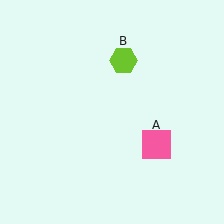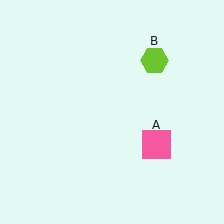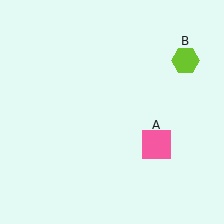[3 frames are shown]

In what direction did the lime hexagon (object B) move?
The lime hexagon (object B) moved right.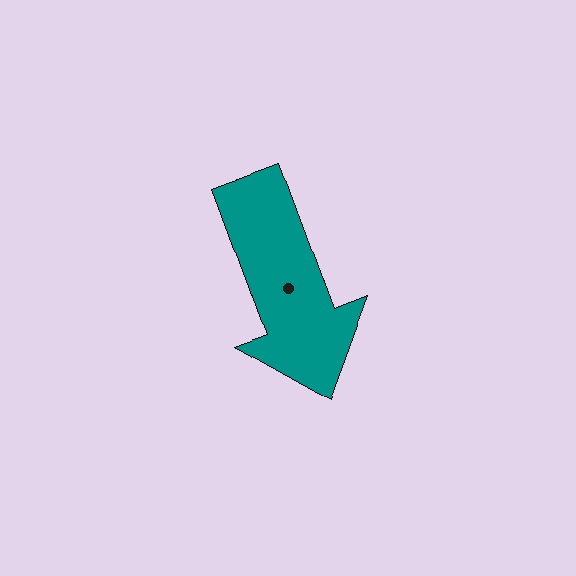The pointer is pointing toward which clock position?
Roughly 5 o'clock.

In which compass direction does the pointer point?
South.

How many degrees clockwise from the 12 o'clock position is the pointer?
Approximately 160 degrees.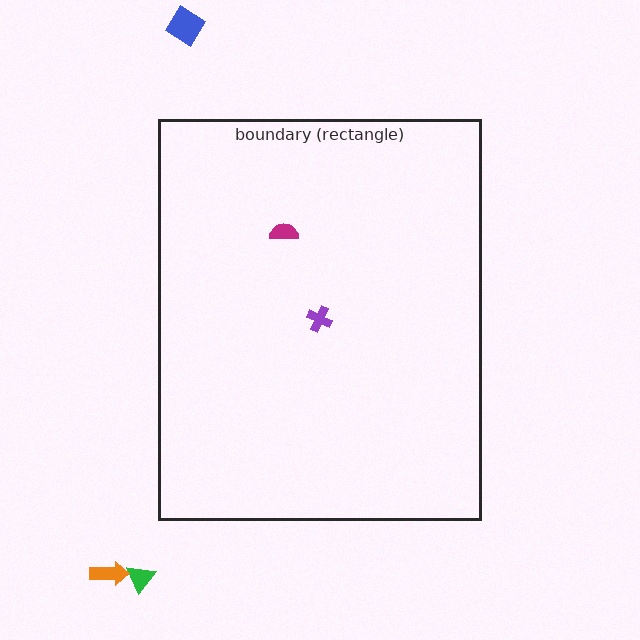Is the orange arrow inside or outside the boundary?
Outside.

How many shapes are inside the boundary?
2 inside, 3 outside.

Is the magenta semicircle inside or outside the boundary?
Inside.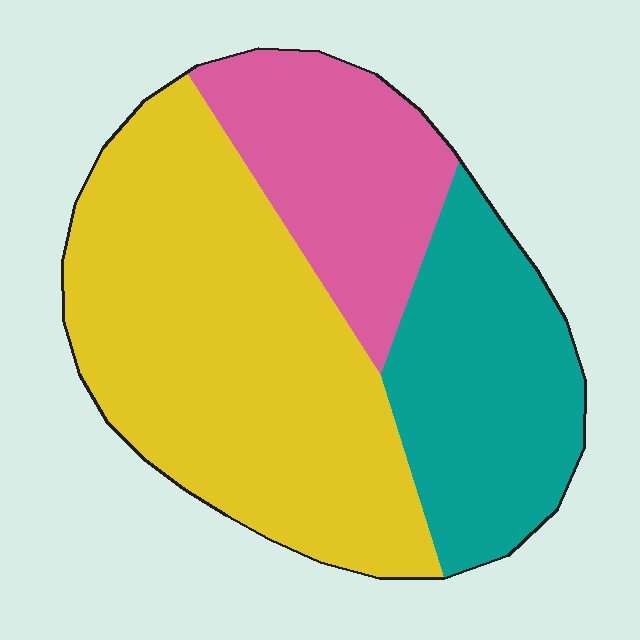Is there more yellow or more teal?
Yellow.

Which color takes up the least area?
Pink, at roughly 20%.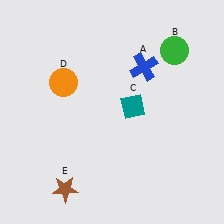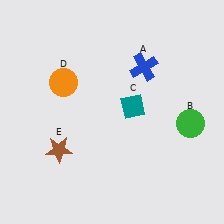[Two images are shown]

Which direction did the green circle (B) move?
The green circle (B) moved down.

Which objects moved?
The objects that moved are: the green circle (B), the brown star (E).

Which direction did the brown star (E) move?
The brown star (E) moved up.